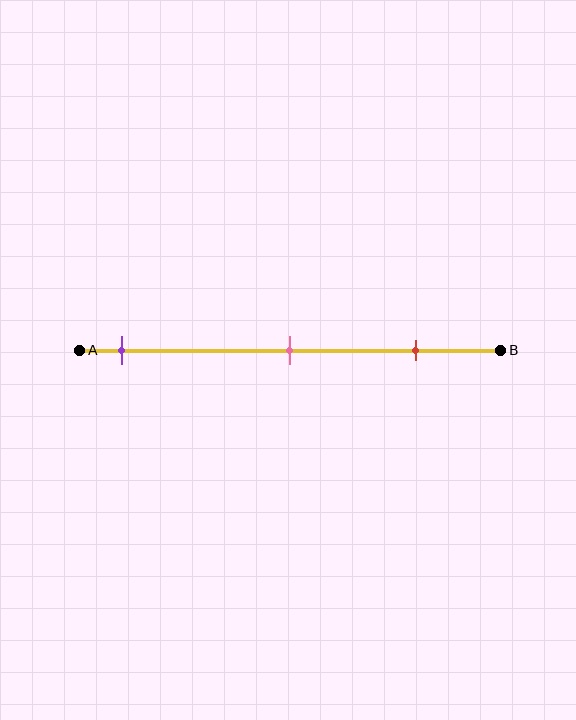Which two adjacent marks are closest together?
The pink and red marks are the closest adjacent pair.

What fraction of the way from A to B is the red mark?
The red mark is approximately 80% (0.8) of the way from A to B.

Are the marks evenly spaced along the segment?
Yes, the marks are approximately evenly spaced.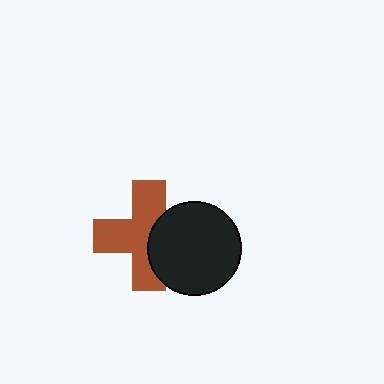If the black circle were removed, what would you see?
You would see the complete brown cross.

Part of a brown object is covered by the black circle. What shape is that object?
It is a cross.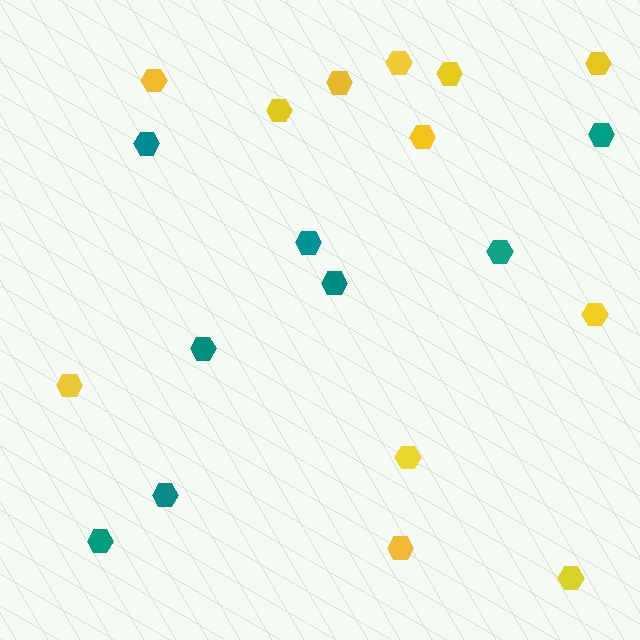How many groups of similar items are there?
There are 2 groups: one group of teal hexagons (8) and one group of yellow hexagons (12).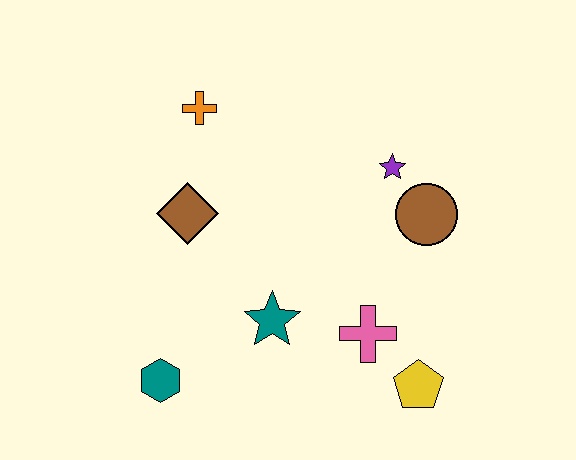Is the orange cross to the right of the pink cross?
No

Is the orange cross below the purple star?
No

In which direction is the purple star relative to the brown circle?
The purple star is above the brown circle.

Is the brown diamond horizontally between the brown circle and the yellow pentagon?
No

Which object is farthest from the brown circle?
The teal hexagon is farthest from the brown circle.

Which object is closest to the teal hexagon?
The teal star is closest to the teal hexagon.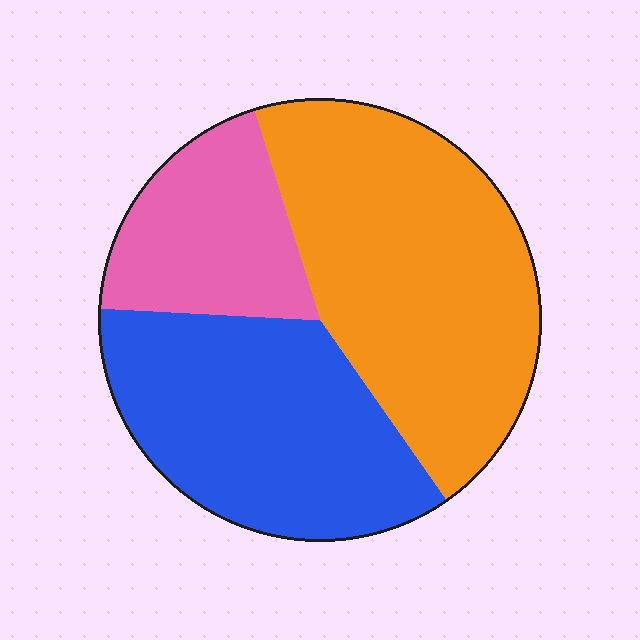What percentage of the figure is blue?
Blue takes up about three eighths (3/8) of the figure.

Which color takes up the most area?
Orange, at roughly 45%.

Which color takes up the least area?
Pink, at roughly 20%.